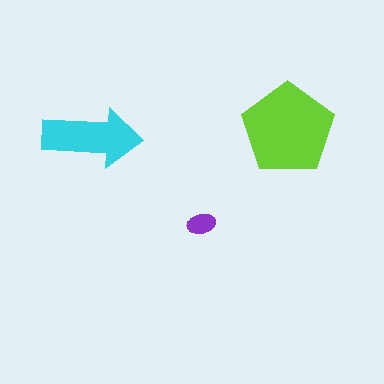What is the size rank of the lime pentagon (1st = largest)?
1st.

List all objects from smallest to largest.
The purple ellipse, the cyan arrow, the lime pentagon.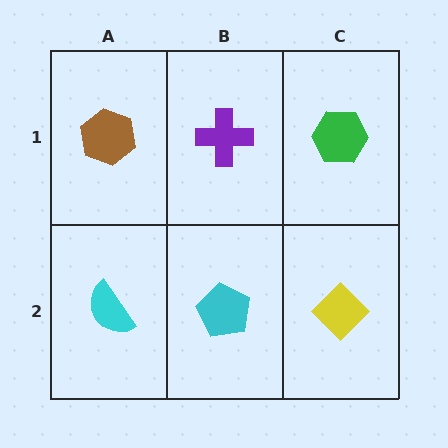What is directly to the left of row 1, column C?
A purple cross.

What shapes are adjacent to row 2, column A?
A brown hexagon (row 1, column A), a cyan pentagon (row 2, column B).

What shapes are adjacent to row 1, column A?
A cyan semicircle (row 2, column A), a purple cross (row 1, column B).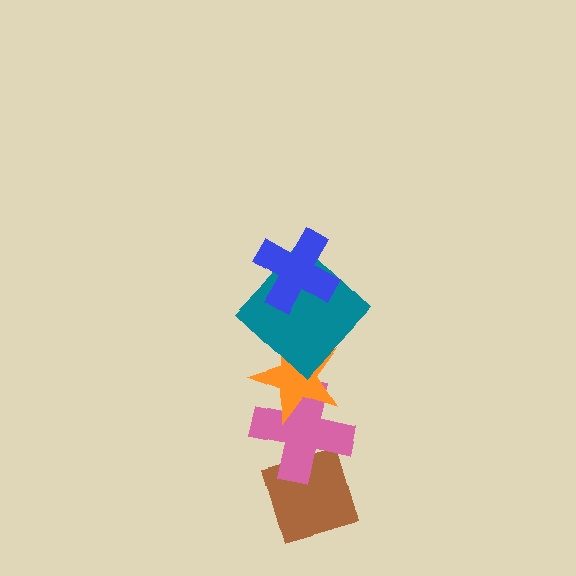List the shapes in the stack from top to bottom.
From top to bottom: the blue cross, the teal diamond, the orange star, the pink cross, the brown diamond.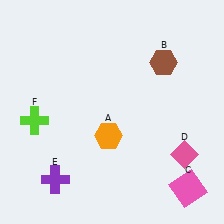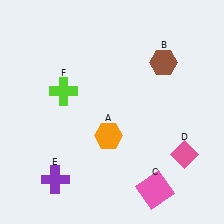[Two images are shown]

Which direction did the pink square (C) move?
The pink square (C) moved left.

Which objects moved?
The objects that moved are: the pink square (C), the lime cross (F).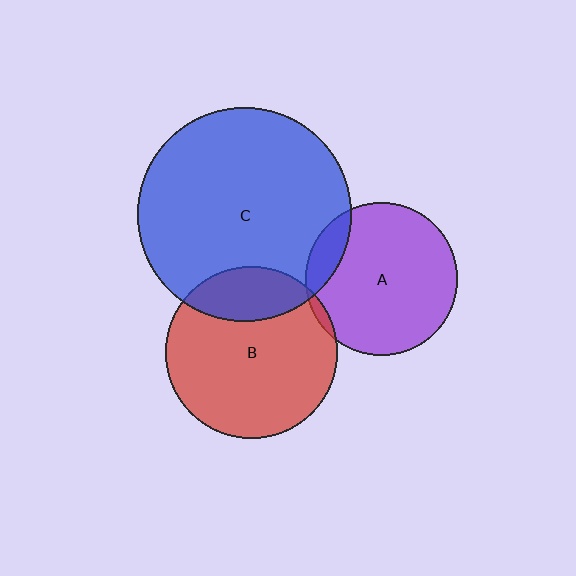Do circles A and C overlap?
Yes.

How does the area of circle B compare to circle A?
Approximately 1.3 times.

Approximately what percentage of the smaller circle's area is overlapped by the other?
Approximately 10%.